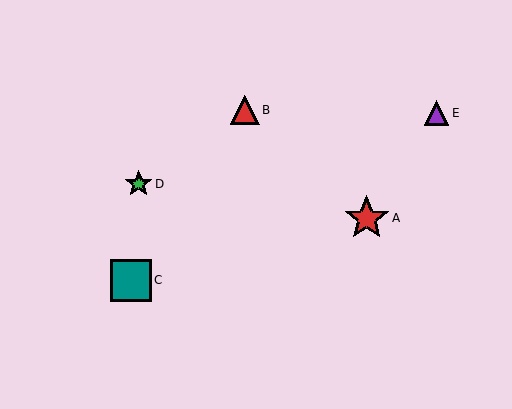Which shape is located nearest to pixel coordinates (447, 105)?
The purple triangle (labeled E) at (437, 113) is nearest to that location.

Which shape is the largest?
The red star (labeled A) is the largest.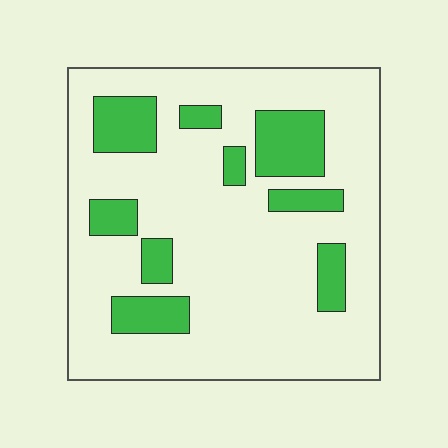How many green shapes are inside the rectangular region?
9.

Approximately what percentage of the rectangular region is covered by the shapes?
Approximately 20%.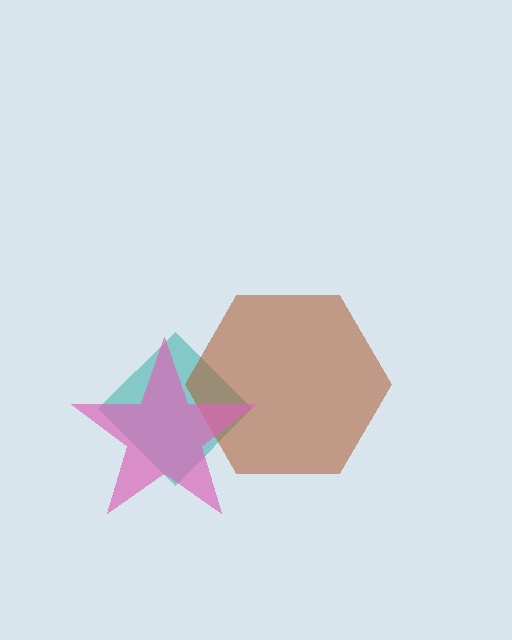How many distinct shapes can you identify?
There are 3 distinct shapes: a teal diamond, a brown hexagon, a pink star.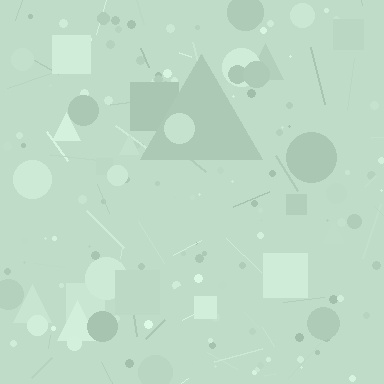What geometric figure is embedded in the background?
A triangle is embedded in the background.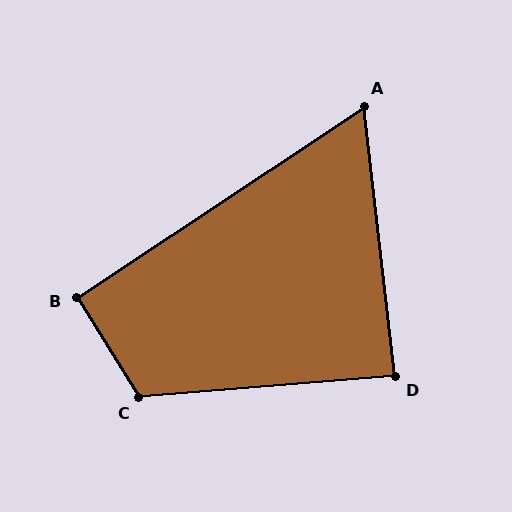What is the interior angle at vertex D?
Approximately 88 degrees (approximately right).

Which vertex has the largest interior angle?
C, at approximately 117 degrees.